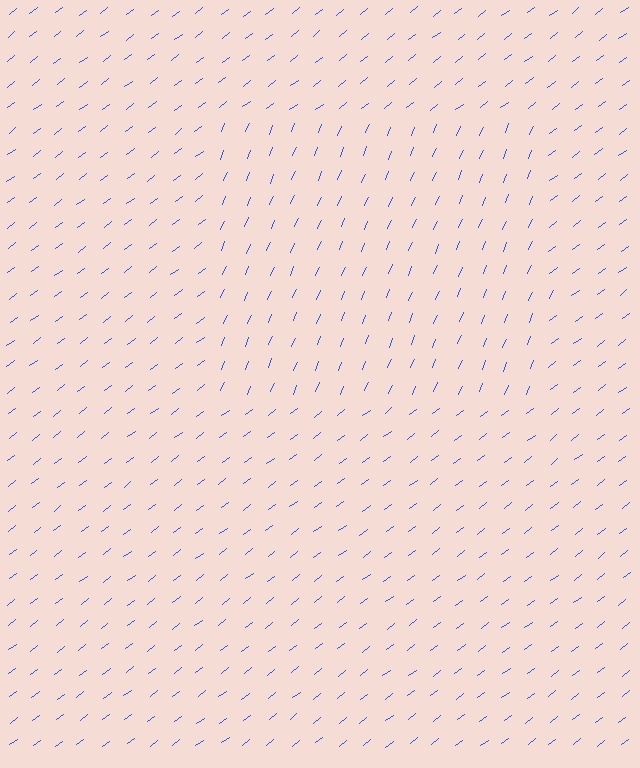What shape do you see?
I see a rectangle.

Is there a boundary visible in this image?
Yes, there is a texture boundary formed by a change in line orientation.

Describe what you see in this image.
The image is filled with small blue line segments. A rectangle region in the image has lines oriented differently from the surrounding lines, creating a visible texture boundary.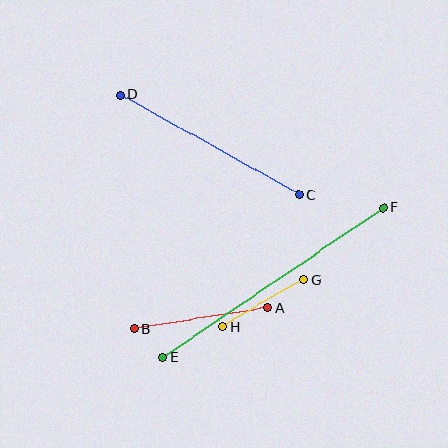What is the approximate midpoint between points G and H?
The midpoint is at approximately (263, 303) pixels.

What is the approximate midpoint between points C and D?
The midpoint is at approximately (209, 145) pixels.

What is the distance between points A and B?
The distance is approximately 136 pixels.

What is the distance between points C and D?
The distance is approximately 205 pixels.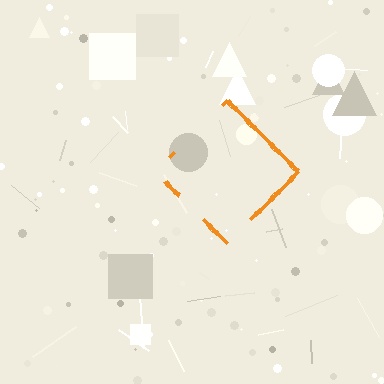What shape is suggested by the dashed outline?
The dashed outline suggests a diamond.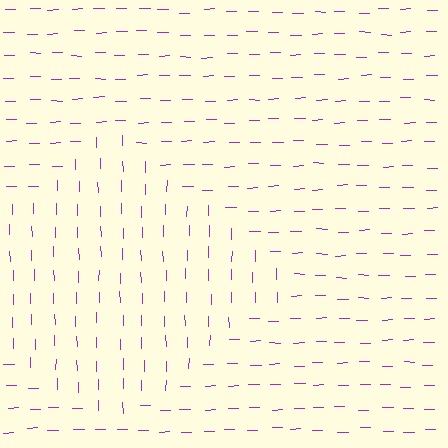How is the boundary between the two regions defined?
The boundary is defined purely by a change in line orientation (approximately 90 degrees difference). All lines are the same color and thickness.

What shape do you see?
I see a diamond.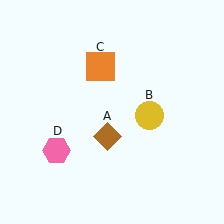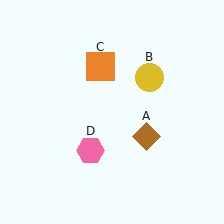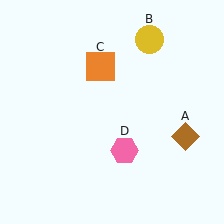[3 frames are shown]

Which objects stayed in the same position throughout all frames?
Orange square (object C) remained stationary.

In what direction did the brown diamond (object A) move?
The brown diamond (object A) moved right.